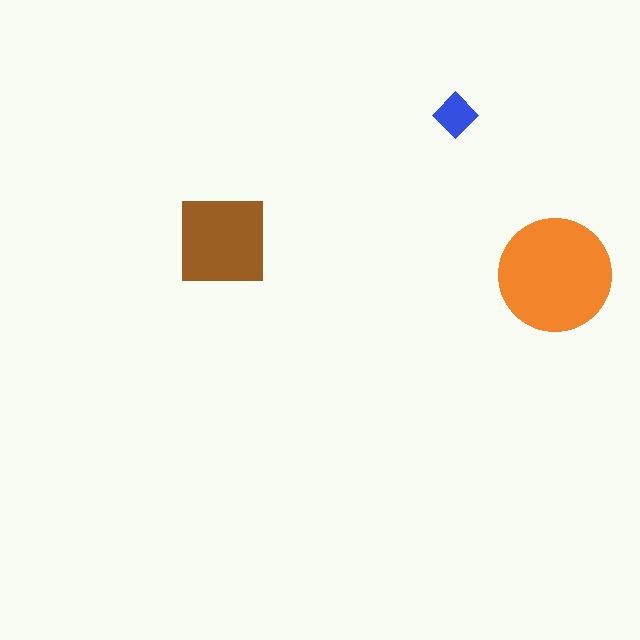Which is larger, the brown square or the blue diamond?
The brown square.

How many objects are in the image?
There are 3 objects in the image.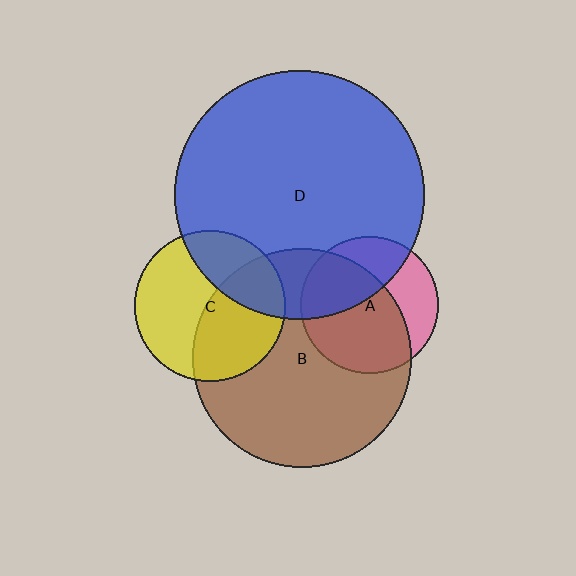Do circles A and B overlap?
Yes.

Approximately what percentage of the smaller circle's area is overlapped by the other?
Approximately 65%.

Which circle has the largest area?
Circle D (blue).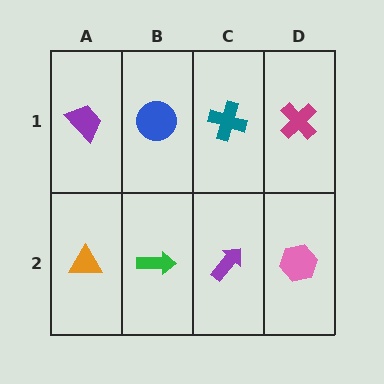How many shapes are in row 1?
4 shapes.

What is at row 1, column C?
A teal cross.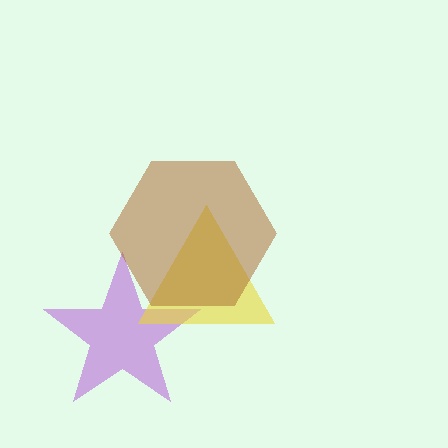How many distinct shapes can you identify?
There are 3 distinct shapes: a purple star, a yellow triangle, a brown hexagon.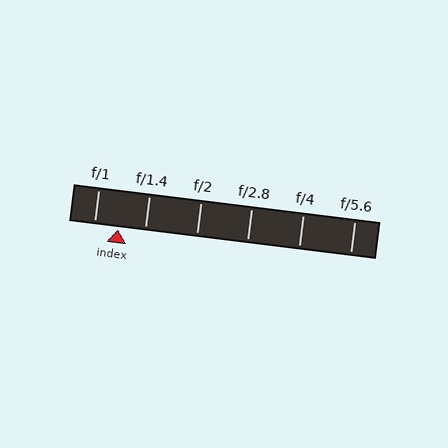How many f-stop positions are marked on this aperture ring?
There are 6 f-stop positions marked.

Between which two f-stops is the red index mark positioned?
The index mark is between f/1 and f/1.4.